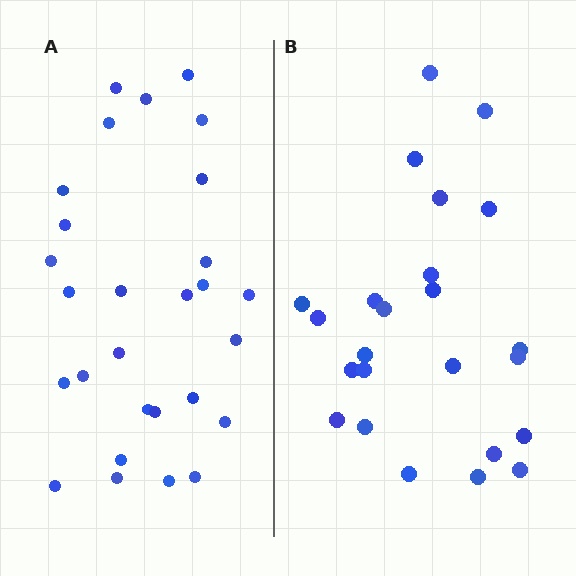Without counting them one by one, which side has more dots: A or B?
Region A (the left region) has more dots.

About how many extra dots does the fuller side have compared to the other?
Region A has about 4 more dots than region B.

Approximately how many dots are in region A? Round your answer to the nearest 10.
About 30 dots. (The exact count is 28, which rounds to 30.)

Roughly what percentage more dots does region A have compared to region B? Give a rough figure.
About 15% more.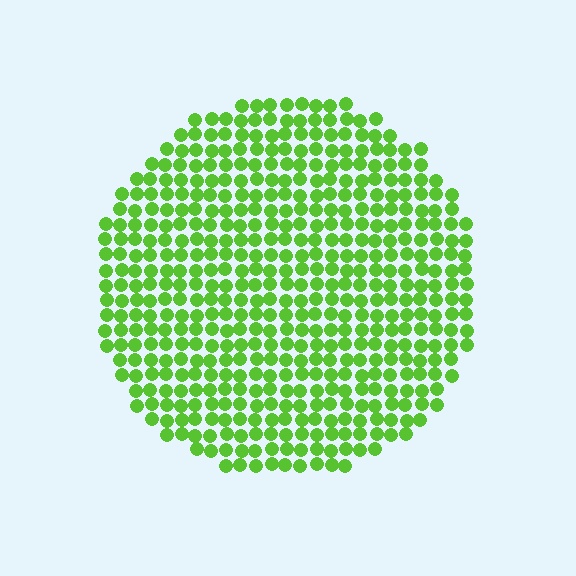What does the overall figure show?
The overall figure shows a circle.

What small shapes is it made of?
It is made of small circles.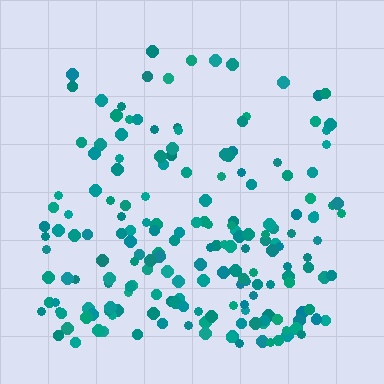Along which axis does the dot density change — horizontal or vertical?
Vertical.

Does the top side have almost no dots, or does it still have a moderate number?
Still a moderate number, just noticeably fewer than the bottom.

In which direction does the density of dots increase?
From top to bottom, with the bottom side densest.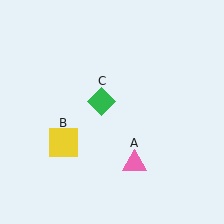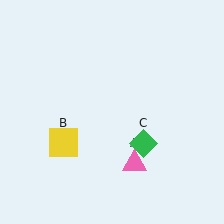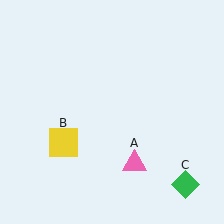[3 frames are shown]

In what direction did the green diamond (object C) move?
The green diamond (object C) moved down and to the right.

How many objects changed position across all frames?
1 object changed position: green diamond (object C).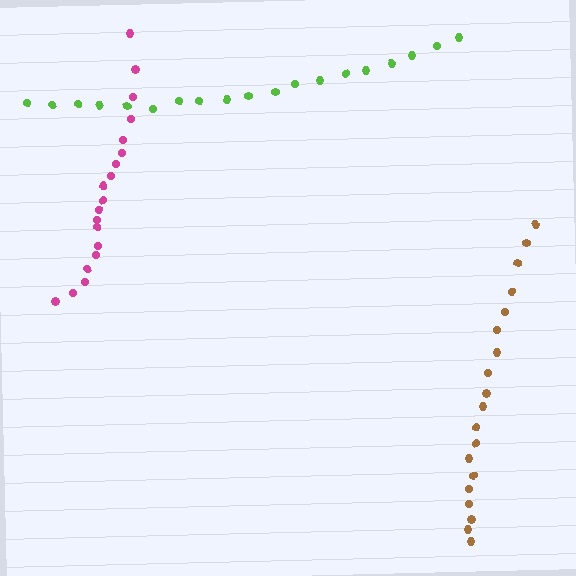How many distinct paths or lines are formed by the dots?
There are 3 distinct paths.